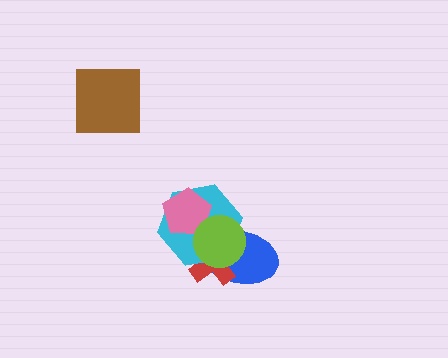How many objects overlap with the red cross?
3 objects overlap with the red cross.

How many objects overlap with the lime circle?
4 objects overlap with the lime circle.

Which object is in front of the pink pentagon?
The lime circle is in front of the pink pentagon.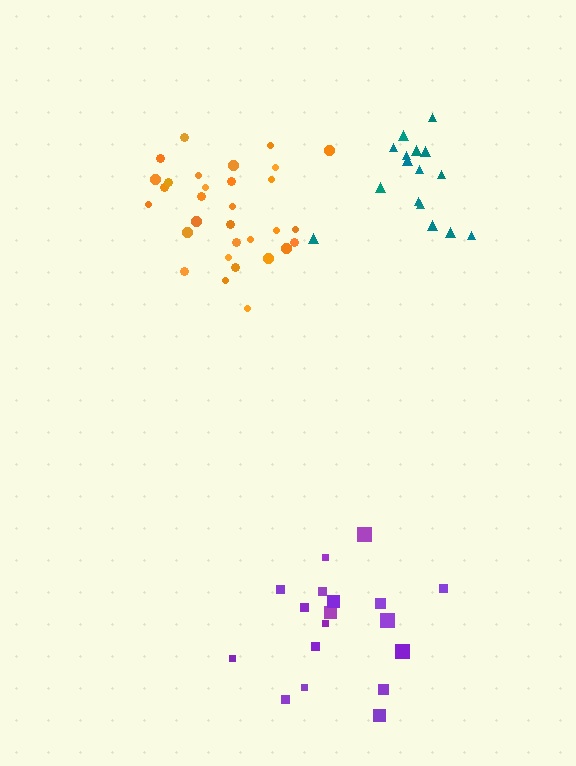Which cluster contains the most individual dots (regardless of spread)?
Orange (32).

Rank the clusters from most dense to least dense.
orange, teal, purple.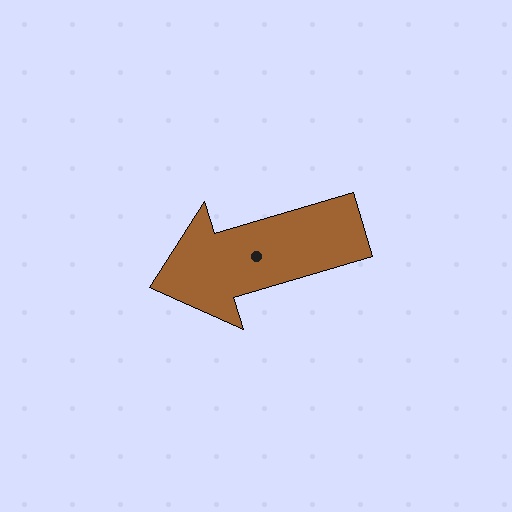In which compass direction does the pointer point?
West.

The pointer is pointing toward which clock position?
Roughly 8 o'clock.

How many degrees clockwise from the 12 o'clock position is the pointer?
Approximately 253 degrees.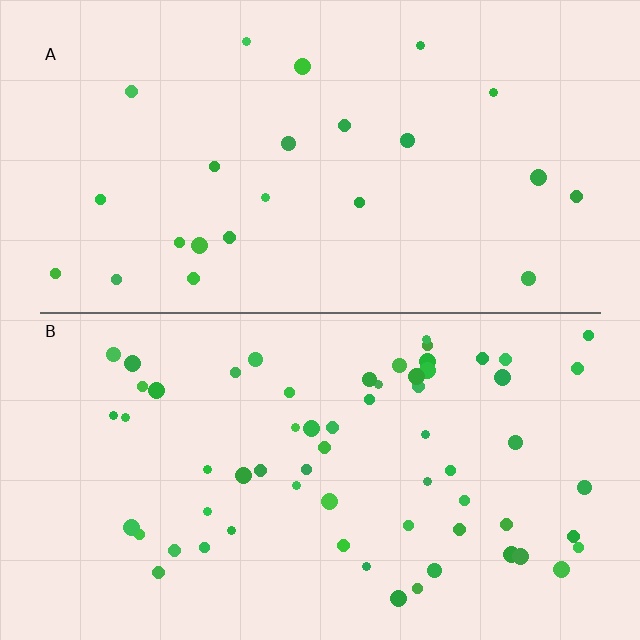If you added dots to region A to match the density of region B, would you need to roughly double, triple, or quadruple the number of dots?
Approximately triple.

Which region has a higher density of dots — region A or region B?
B (the bottom).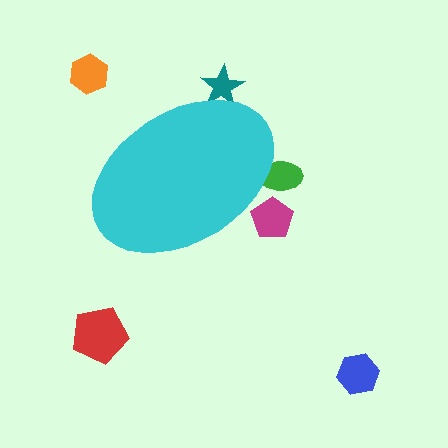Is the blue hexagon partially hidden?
No, the blue hexagon is fully visible.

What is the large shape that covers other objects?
A cyan ellipse.